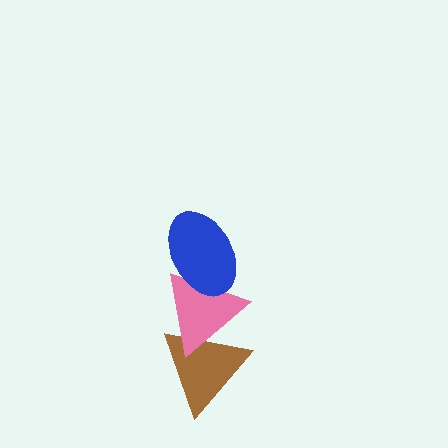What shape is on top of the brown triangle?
The pink triangle is on top of the brown triangle.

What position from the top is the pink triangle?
The pink triangle is 2nd from the top.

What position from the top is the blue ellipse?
The blue ellipse is 1st from the top.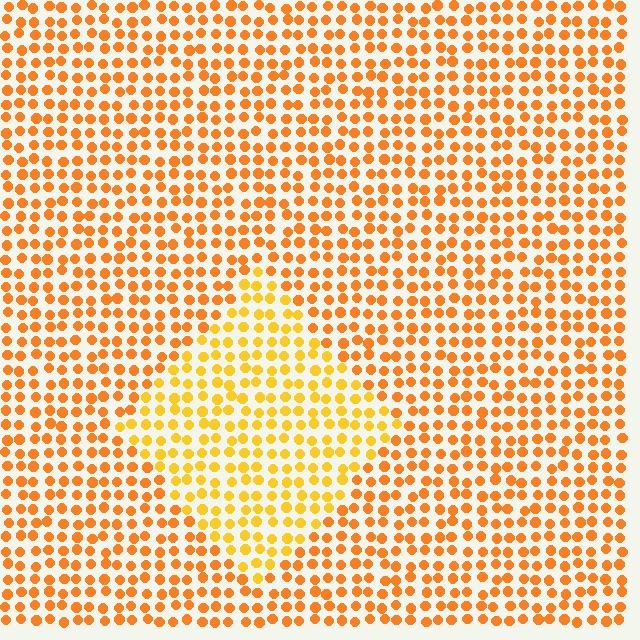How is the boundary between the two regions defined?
The boundary is defined purely by a slight shift in hue (about 21 degrees). Spacing, size, and orientation are identical on both sides.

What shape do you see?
I see a diamond.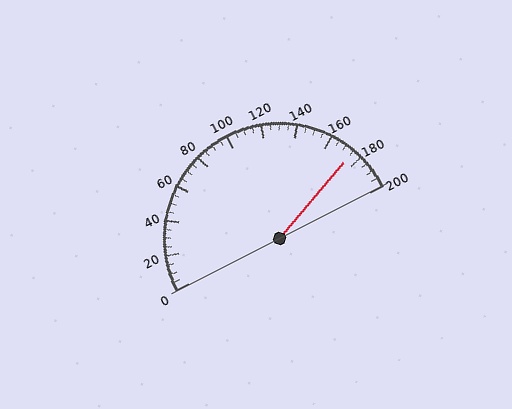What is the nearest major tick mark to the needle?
The nearest major tick mark is 180.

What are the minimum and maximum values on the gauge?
The gauge ranges from 0 to 200.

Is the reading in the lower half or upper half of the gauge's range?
The reading is in the upper half of the range (0 to 200).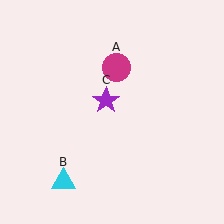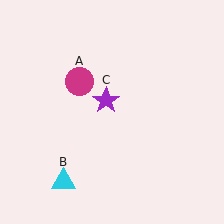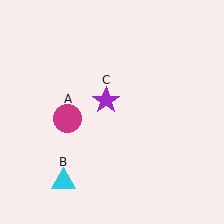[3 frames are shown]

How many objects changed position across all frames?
1 object changed position: magenta circle (object A).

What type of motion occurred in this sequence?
The magenta circle (object A) rotated counterclockwise around the center of the scene.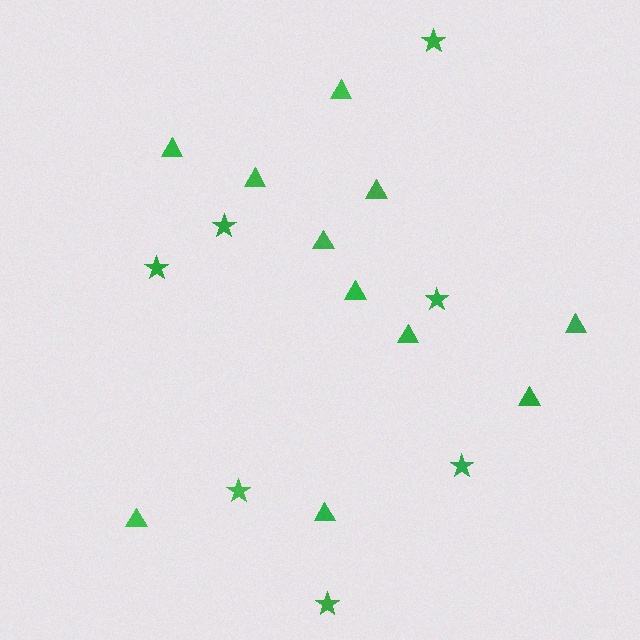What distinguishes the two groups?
There are 2 groups: one group of stars (7) and one group of triangles (11).